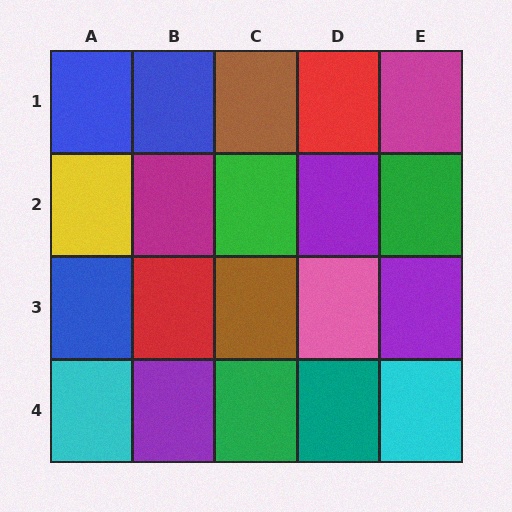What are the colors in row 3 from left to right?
Blue, red, brown, pink, purple.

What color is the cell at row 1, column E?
Magenta.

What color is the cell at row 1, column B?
Blue.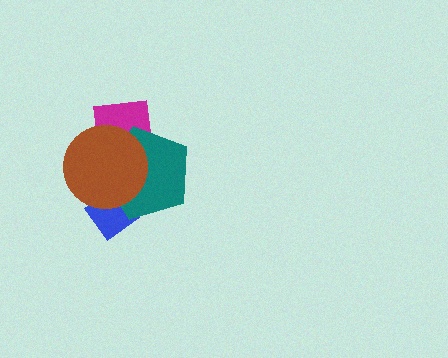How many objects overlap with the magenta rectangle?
2 objects overlap with the magenta rectangle.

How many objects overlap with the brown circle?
3 objects overlap with the brown circle.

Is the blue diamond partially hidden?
Yes, it is partially covered by another shape.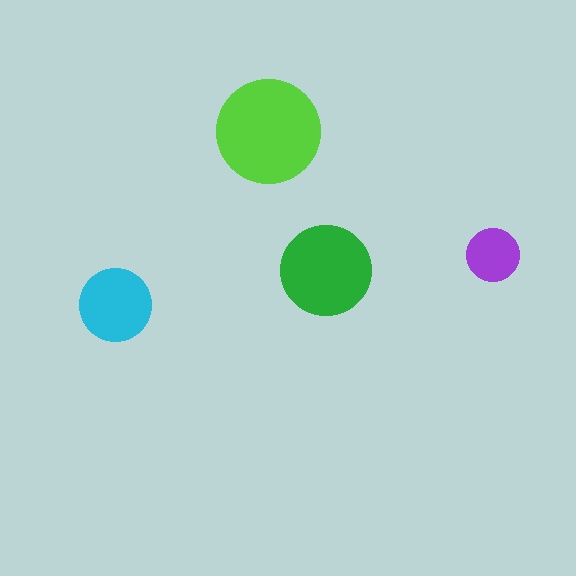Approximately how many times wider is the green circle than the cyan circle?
About 1.5 times wider.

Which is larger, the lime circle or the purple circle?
The lime one.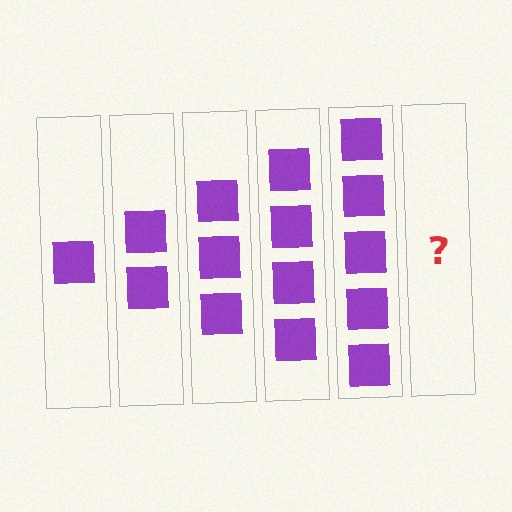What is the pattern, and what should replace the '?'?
The pattern is that each step adds one more square. The '?' should be 6 squares.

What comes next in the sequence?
The next element should be 6 squares.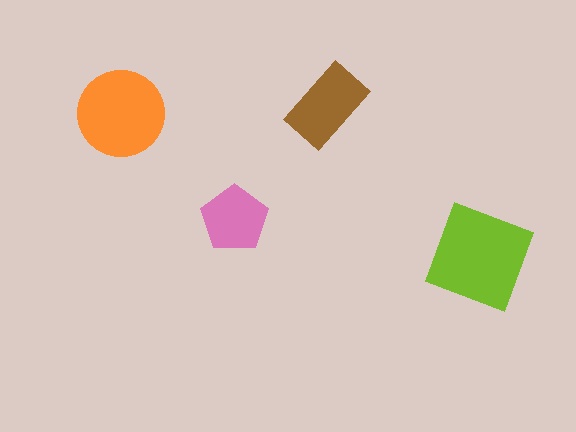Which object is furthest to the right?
The lime square is rightmost.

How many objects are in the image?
There are 4 objects in the image.